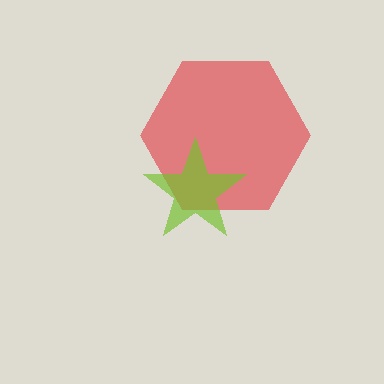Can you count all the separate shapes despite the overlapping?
Yes, there are 2 separate shapes.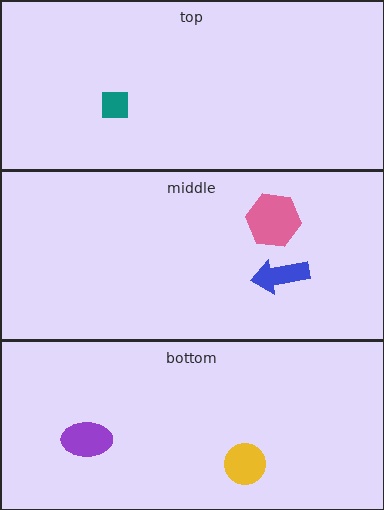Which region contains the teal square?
The top region.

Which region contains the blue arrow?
The middle region.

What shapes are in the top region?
The teal square.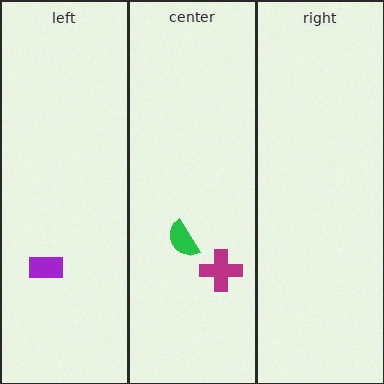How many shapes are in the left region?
1.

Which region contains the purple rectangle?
The left region.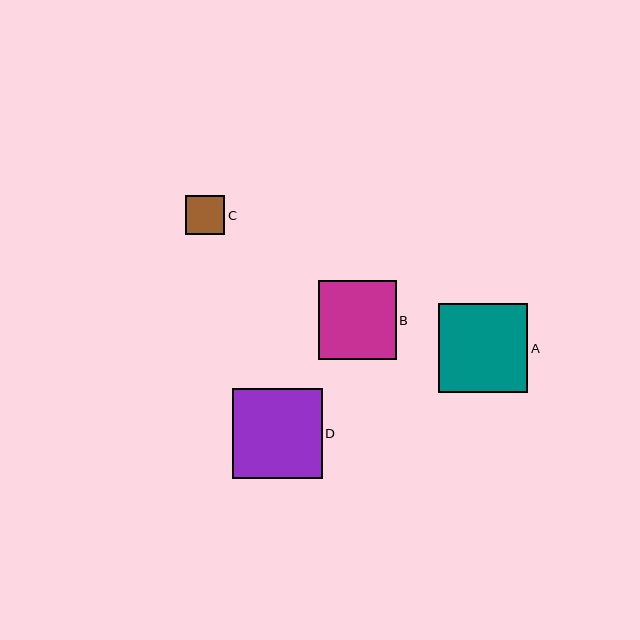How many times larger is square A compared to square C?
Square A is approximately 2.3 times the size of square C.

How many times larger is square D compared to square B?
Square D is approximately 1.1 times the size of square B.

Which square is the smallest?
Square C is the smallest with a size of approximately 39 pixels.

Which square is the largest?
Square D is the largest with a size of approximately 90 pixels.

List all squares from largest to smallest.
From largest to smallest: D, A, B, C.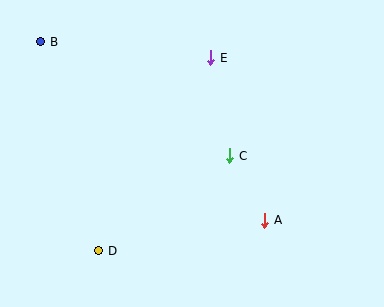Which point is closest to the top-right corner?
Point E is closest to the top-right corner.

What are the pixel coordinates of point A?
Point A is at (265, 220).